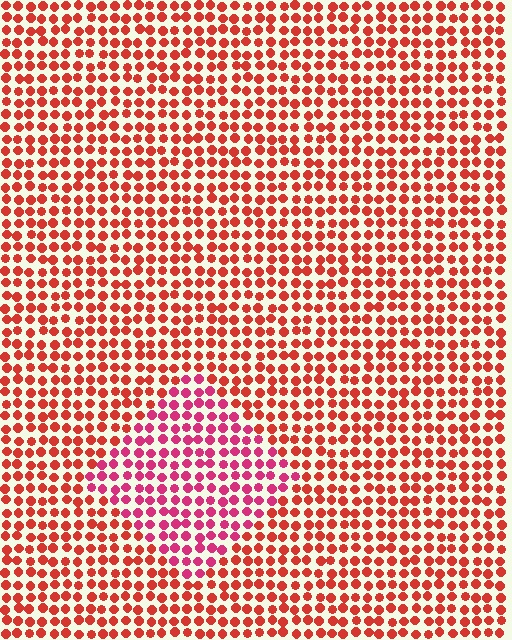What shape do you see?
I see a diamond.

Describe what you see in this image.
The image is filled with small red elements in a uniform arrangement. A diamond-shaped region is visible where the elements are tinted to a slightly different hue, forming a subtle color boundary.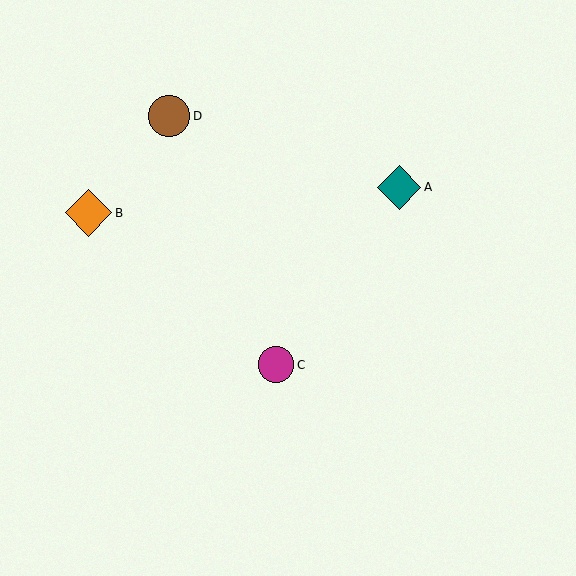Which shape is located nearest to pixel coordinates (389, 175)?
The teal diamond (labeled A) at (399, 187) is nearest to that location.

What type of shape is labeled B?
Shape B is an orange diamond.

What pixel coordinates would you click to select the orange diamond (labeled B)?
Click at (89, 213) to select the orange diamond B.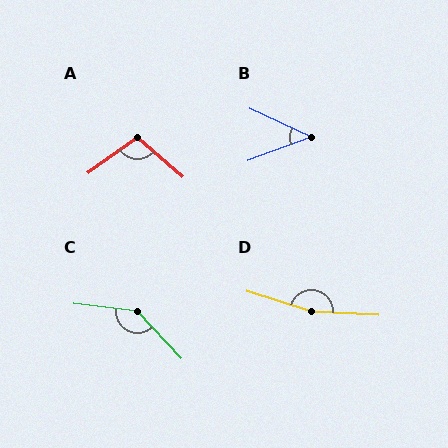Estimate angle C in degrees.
Approximately 140 degrees.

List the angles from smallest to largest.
B (45°), A (103°), C (140°), D (165°).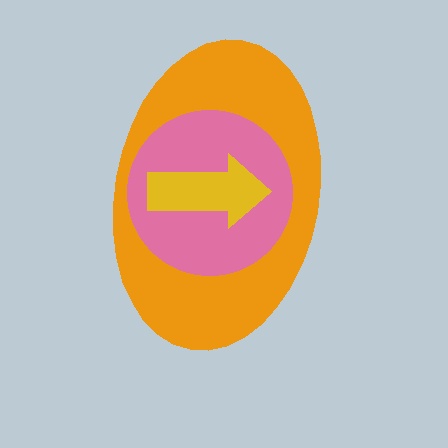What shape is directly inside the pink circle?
The yellow arrow.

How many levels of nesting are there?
3.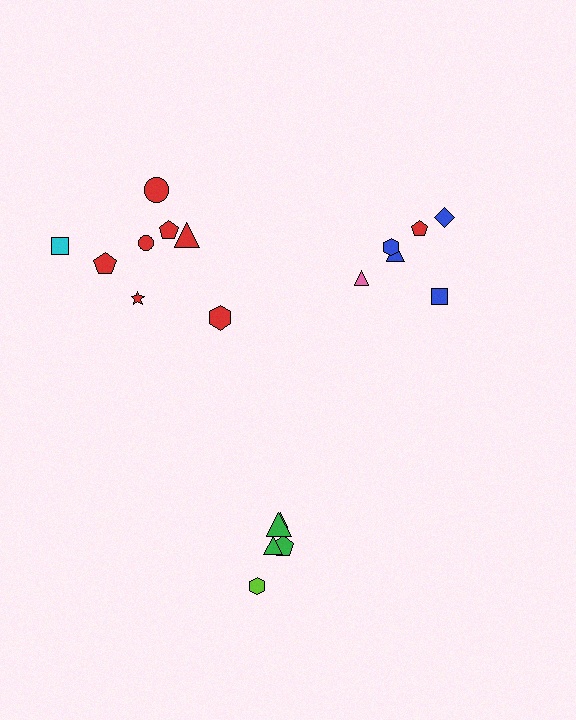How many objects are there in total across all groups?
There are 19 objects.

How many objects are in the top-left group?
There are 8 objects.